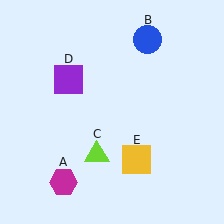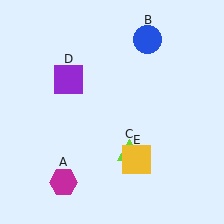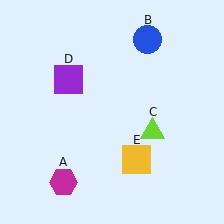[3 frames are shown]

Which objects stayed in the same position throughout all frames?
Magenta hexagon (object A) and blue circle (object B) and purple square (object D) and yellow square (object E) remained stationary.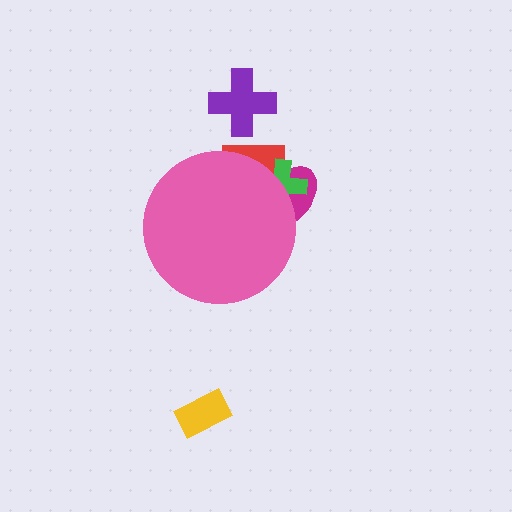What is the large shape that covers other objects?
A pink circle.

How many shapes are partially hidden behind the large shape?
3 shapes are partially hidden.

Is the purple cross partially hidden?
No, the purple cross is fully visible.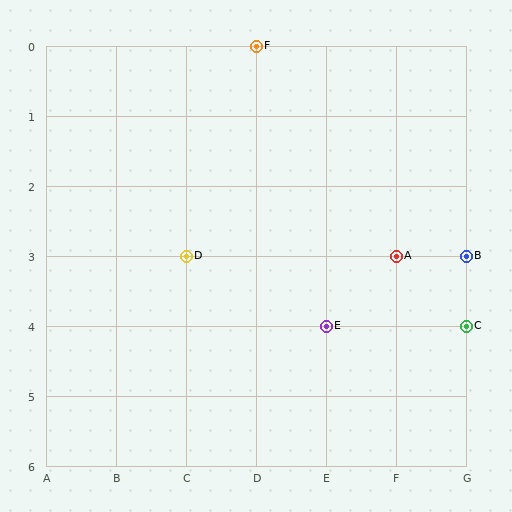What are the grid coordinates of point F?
Point F is at grid coordinates (D, 0).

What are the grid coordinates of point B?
Point B is at grid coordinates (G, 3).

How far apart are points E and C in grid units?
Points E and C are 2 columns apart.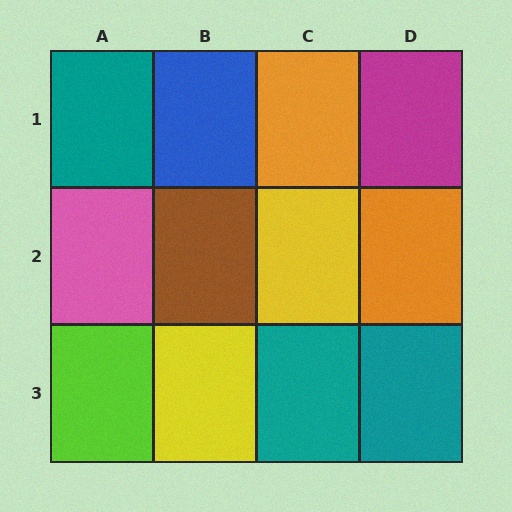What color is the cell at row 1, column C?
Orange.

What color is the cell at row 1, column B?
Blue.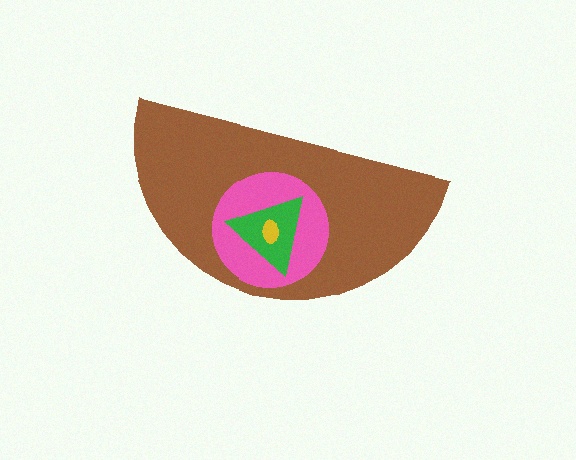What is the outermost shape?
The brown semicircle.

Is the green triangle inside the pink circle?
Yes.